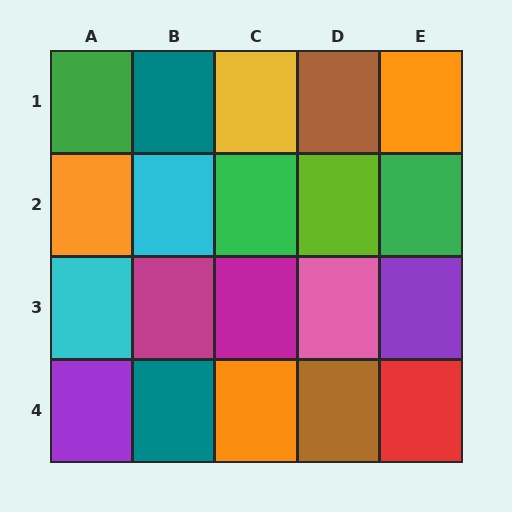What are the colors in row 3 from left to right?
Cyan, magenta, magenta, pink, purple.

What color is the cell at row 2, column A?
Orange.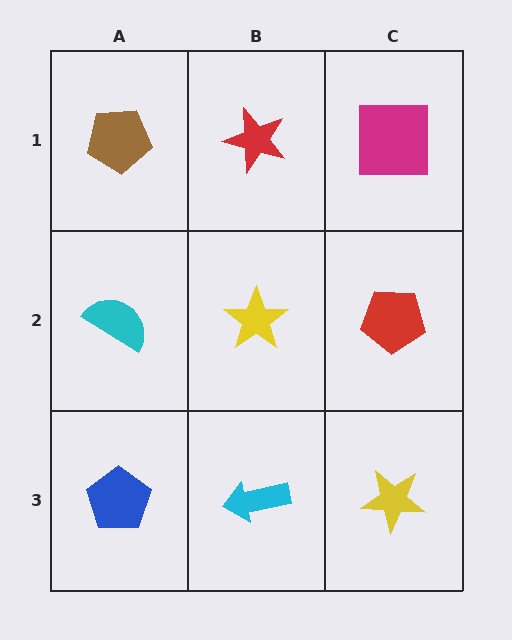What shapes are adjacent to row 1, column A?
A cyan semicircle (row 2, column A), a red star (row 1, column B).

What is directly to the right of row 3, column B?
A yellow star.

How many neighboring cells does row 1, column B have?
3.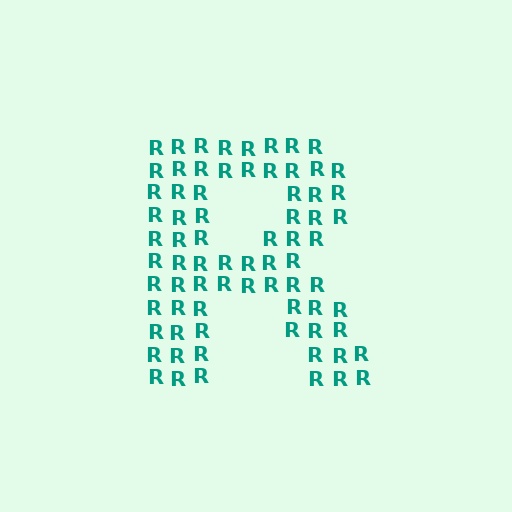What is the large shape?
The large shape is the letter R.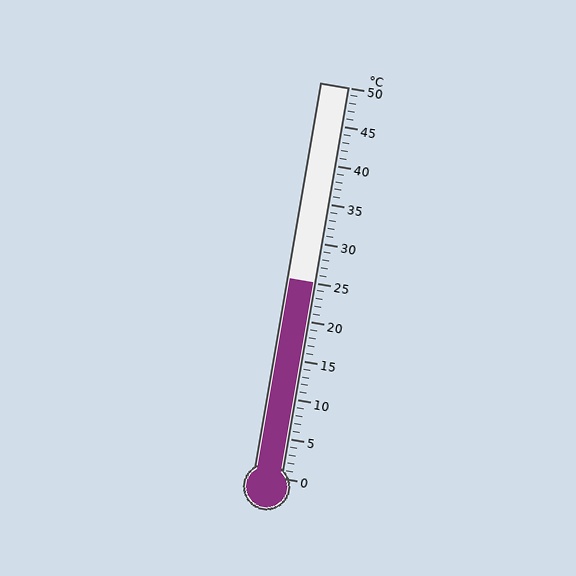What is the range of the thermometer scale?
The thermometer scale ranges from 0°C to 50°C.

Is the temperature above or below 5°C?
The temperature is above 5°C.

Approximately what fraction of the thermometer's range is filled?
The thermometer is filled to approximately 50% of its range.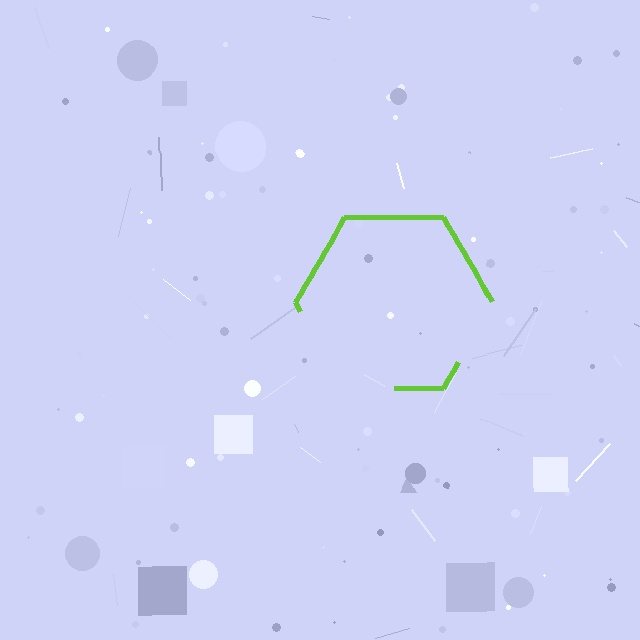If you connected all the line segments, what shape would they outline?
They would outline a hexagon.